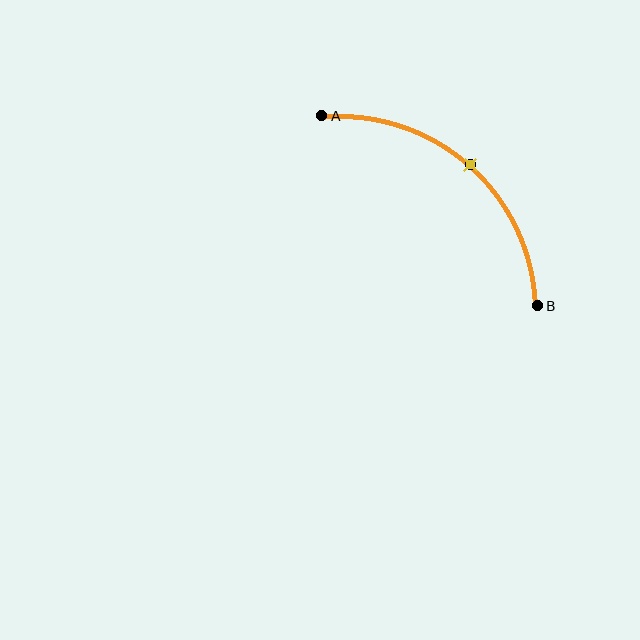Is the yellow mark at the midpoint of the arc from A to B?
Yes. The yellow mark lies on the arc at equal arc-length from both A and B — it is the arc midpoint.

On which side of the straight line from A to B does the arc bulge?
The arc bulges above and to the right of the straight line connecting A and B.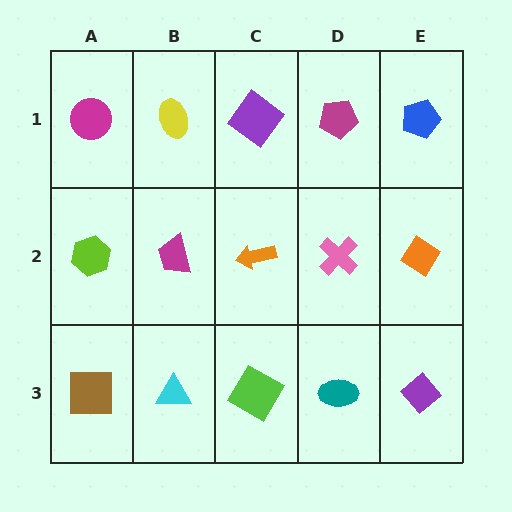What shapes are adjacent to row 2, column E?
A blue pentagon (row 1, column E), a purple diamond (row 3, column E), a pink cross (row 2, column D).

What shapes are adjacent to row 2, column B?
A yellow ellipse (row 1, column B), a cyan triangle (row 3, column B), a lime hexagon (row 2, column A), an orange arrow (row 2, column C).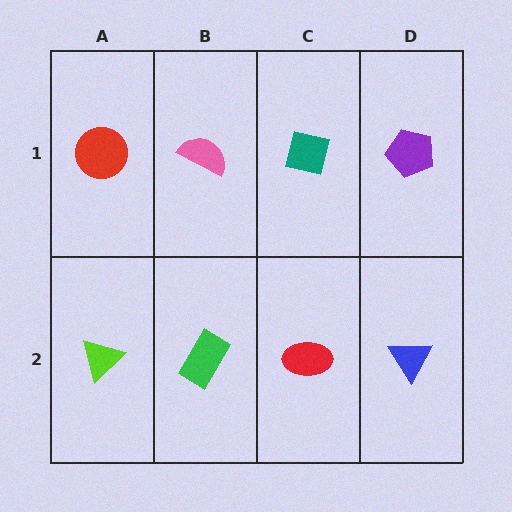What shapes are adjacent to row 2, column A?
A red circle (row 1, column A), a green rectangle (row 2, column B).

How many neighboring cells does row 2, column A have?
2.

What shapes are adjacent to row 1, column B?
A green rectangle (row 2, column B), a red circle (row 1, column A), a teal square (row 1, column C).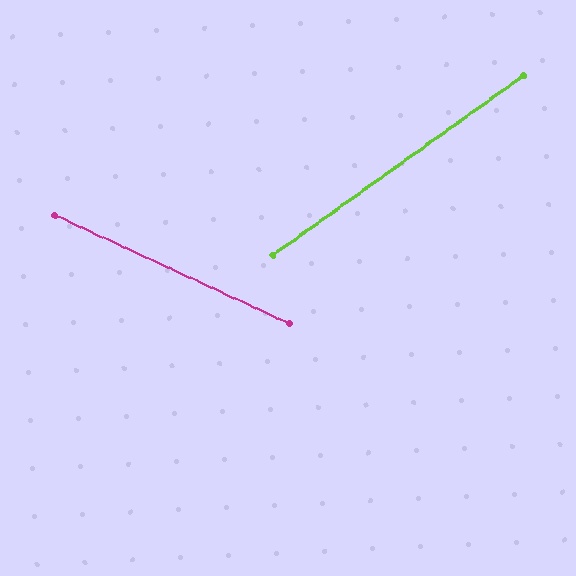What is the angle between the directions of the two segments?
Approximately 60 degrees.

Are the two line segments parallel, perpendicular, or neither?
Neither parallel nor perpendicular — they differ by about 60°.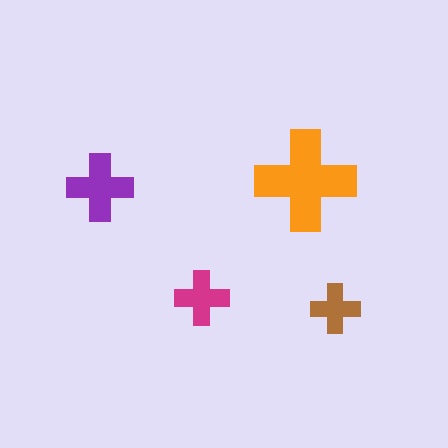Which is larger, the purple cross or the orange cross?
The orange one.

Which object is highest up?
The orange cross is topmost.